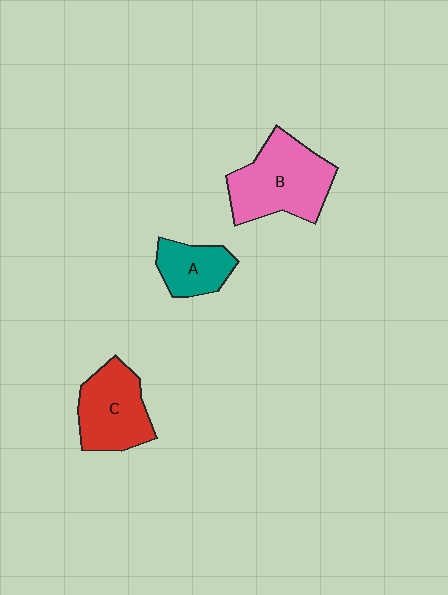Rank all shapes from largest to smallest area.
From largest to smallest: B (pink), C (red), A (teal).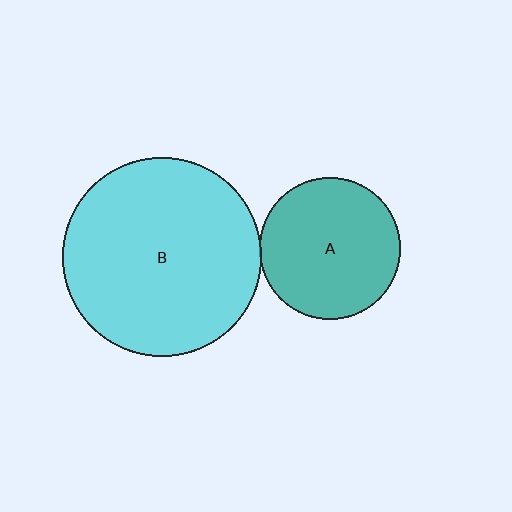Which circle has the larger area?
Circle B (cyan).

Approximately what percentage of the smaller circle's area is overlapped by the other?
Approximately 5%.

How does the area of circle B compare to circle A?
Approximately 2.0 times.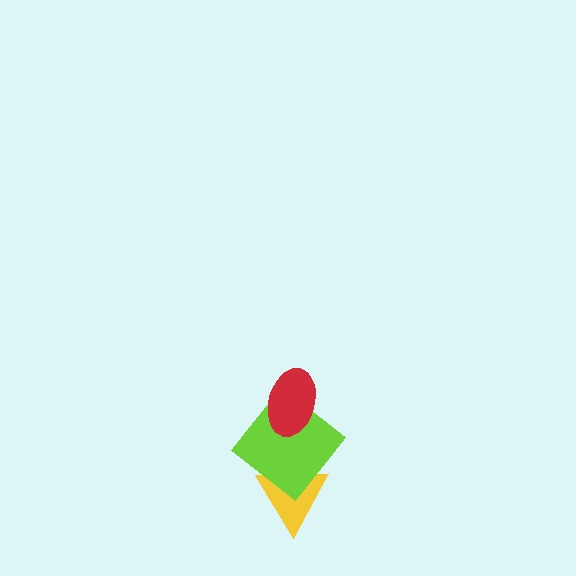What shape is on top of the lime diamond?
The red ellipse is on top of the lime diamond.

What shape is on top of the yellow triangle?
The lime diamond is on top of the yellow triangle.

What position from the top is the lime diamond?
The lime diamond is 2nd from the top.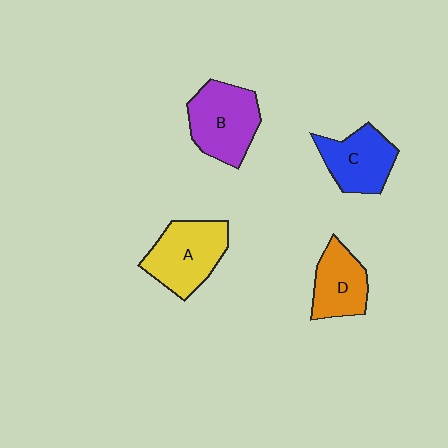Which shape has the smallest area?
Shape D (orange).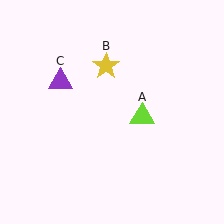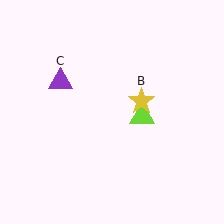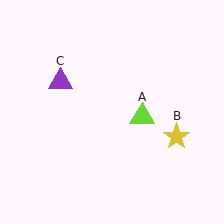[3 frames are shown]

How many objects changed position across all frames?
1 object changed position: yellow star (object B).